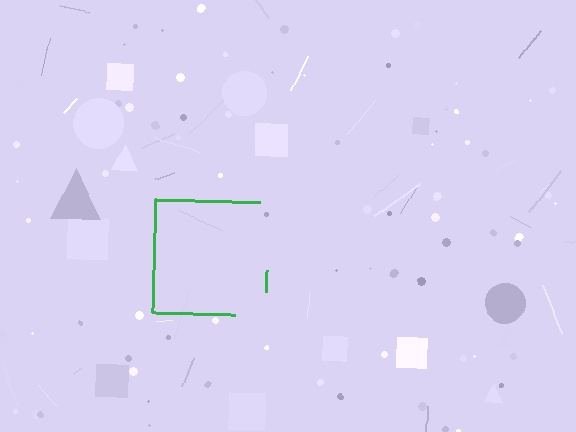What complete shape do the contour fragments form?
The contour fragments form a square.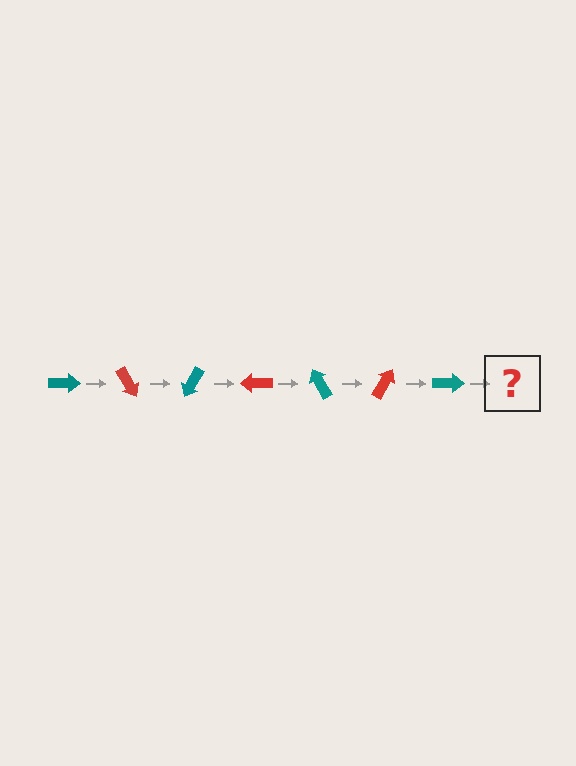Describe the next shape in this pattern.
It should be a red arrow, rotated 420 degrees from the start.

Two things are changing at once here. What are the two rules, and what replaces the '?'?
The two rules are that it rotates 60 degrees each step and the color cycles through teal and red. The '?' should be a red arrow, rotated 420 degrees from the start.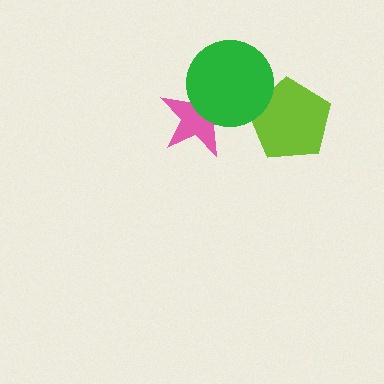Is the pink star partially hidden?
Yes, it is partially covered by another shape.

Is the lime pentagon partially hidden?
Yes, it is partially covered by another shape.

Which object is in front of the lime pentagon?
The green circle is in front of the lime pentagon.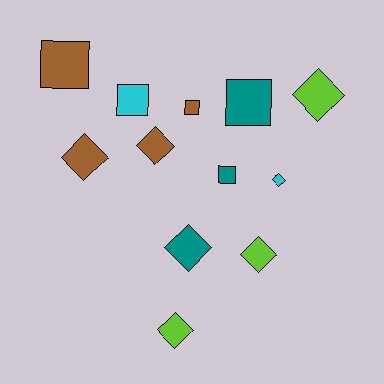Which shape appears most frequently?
Diamond, with 7 objects.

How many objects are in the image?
There are 12 objects.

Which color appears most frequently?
Brown, with 4 objects.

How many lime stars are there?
There are no lime stars.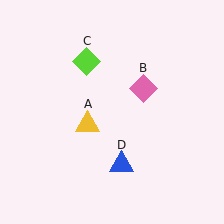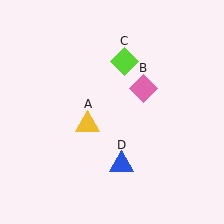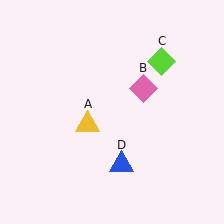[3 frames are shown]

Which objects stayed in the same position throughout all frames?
Yellow triangle (object A) and pink diamond (object B) and blue triangle (object D) remained stationary.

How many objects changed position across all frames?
1 object changed position: lime diamond (object C).